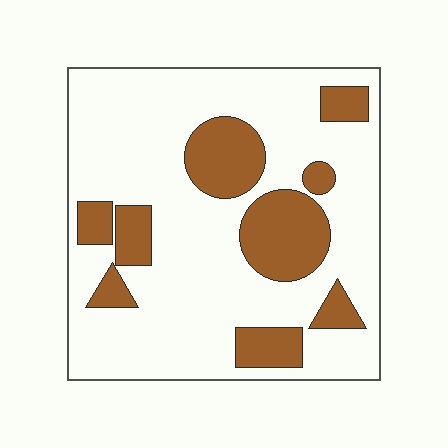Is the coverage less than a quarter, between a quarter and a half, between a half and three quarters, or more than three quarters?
Less than a quarter.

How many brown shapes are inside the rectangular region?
9.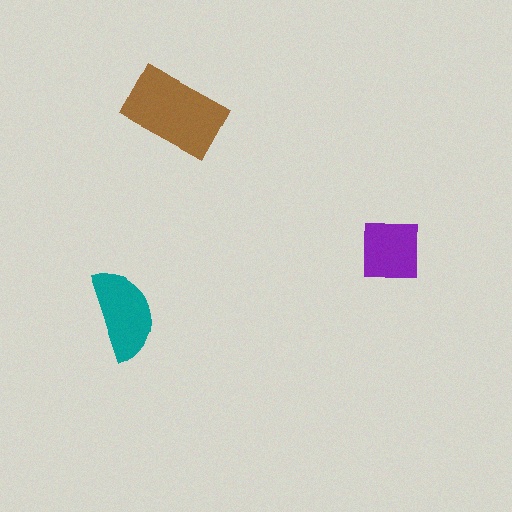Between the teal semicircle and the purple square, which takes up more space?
The teal semicircle.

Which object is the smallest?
The purple square.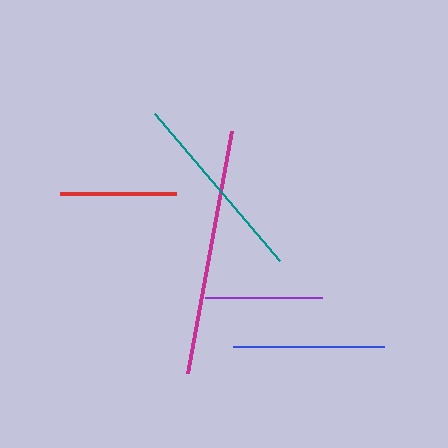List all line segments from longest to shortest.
From longest to shortest: magenta, teal, blue, purple, red.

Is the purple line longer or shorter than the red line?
The purple line is longer than the red line.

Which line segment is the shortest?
The red line is the shortest at approximately 115 pixels.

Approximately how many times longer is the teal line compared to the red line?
The teal line is approximately 1.7 times the length of the red line.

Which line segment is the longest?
The magenta line is the longest at approximately 246 pixels.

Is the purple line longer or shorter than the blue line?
The blue line is longer than the purple line.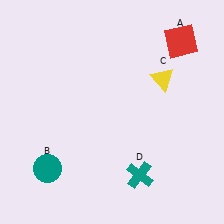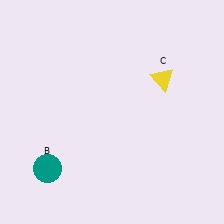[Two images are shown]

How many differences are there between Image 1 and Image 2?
There are 2 differences between the two images.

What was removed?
The red square (A), the teal cross (D) were removed in Image 2.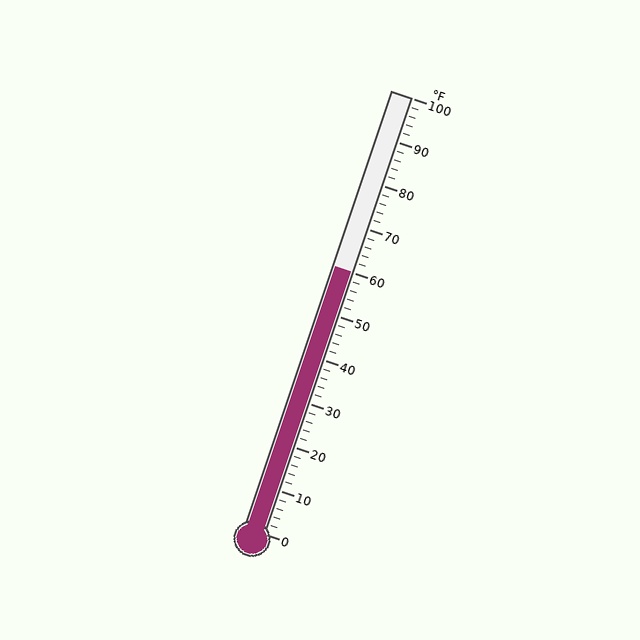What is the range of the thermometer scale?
The thermometer scale ranges from 0°F to 100°F.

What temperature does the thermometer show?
The thermometer shows approximately 60°F.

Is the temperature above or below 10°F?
The temperature is above 10°F.